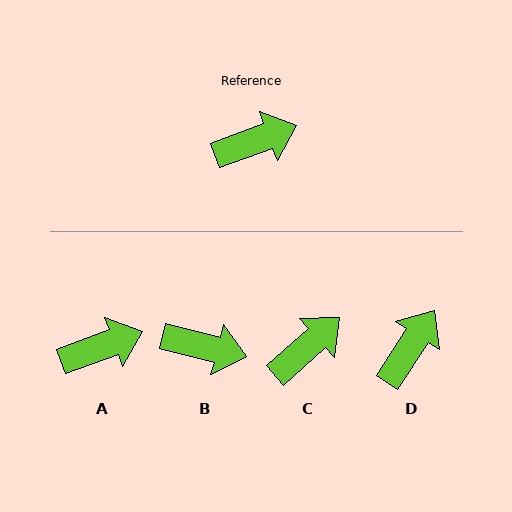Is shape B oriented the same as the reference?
No, it is off by about 34 degrees.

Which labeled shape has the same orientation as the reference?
A.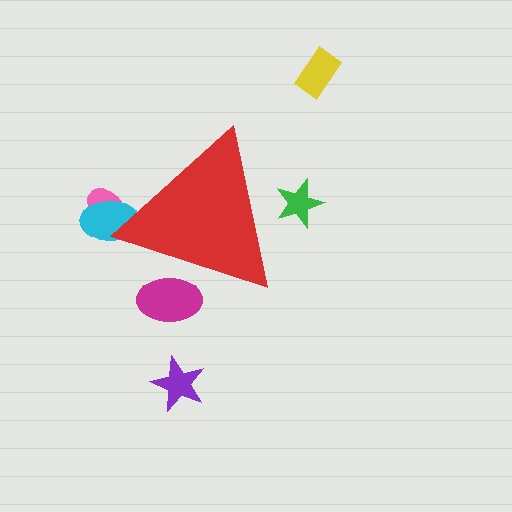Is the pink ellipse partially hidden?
Yes, the pink ellipse is partially hidden behind the red triangle.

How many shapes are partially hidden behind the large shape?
4 shapes are partially hidden.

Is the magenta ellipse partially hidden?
Yes, the magenta ellipse is partially hidden behind the red triangle.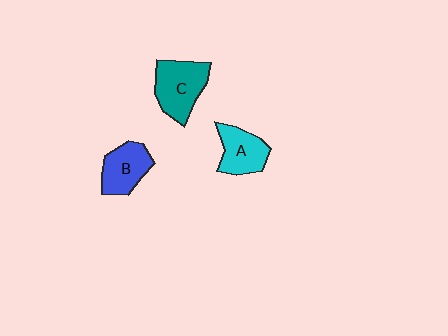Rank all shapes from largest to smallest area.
From largest to smallest: C (teal), B (blue), A (cyan).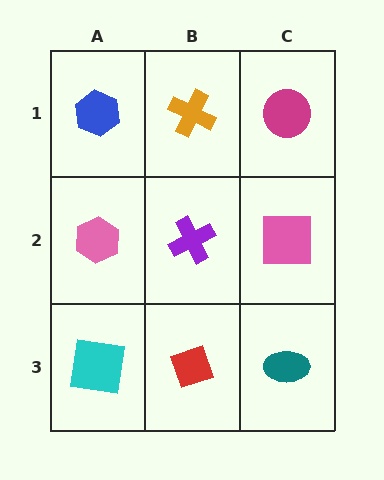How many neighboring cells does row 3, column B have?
3.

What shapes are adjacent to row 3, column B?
A purple cross (row 2, column B), a cyan square (row 3, column A), a teal ellipse (row 3, column C).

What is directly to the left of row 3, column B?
A cyan square.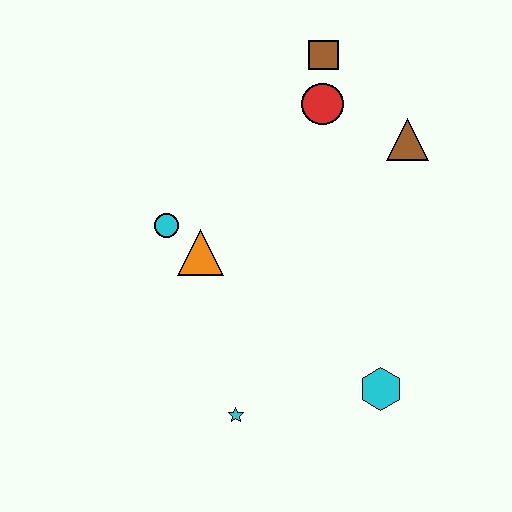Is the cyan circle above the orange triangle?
Yes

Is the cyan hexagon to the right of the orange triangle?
Yes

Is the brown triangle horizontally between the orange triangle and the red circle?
No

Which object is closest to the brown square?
The red circle is closest to the brown square.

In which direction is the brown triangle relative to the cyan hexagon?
The brown triangle is above the cyan hexagon.